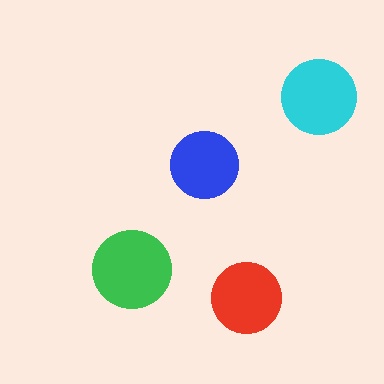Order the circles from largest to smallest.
the green one, the cyan one, the red one, the blue one.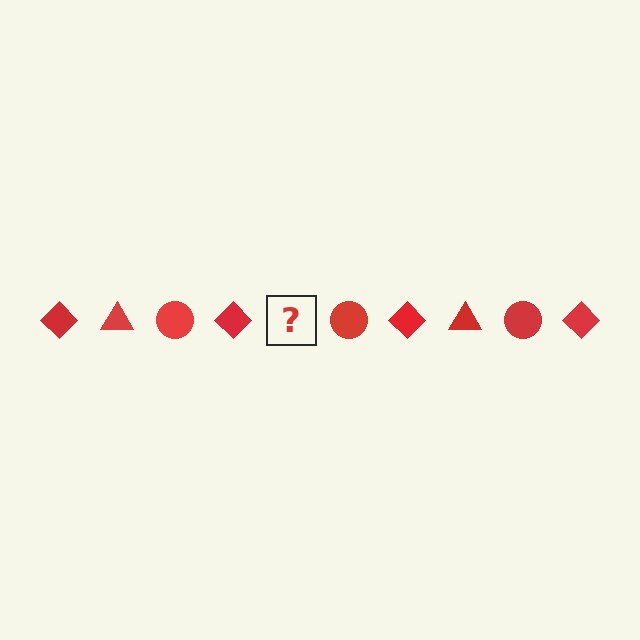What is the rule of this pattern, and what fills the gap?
The rule is that the pattern cycles through diamond, triangle, circle shapes in red. The gap should be filled with a red triangle.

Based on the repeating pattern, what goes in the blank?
The blank should be a red triangle.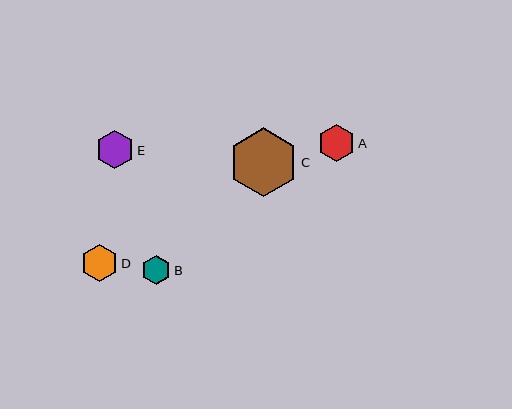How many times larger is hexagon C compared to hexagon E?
Hexagon C is approximately 1.8 times the size of hexagon E.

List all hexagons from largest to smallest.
From largest to smallest: C, E, D, A, B.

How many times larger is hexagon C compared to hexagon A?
Hexagon C is approximately 1.8 times the size of hexagon A.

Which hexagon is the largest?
Hexagon C is the largest with a size of approximately 69 pixels.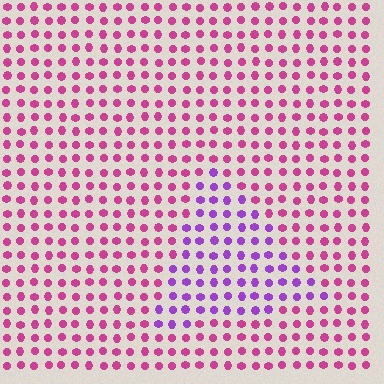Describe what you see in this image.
The image is filled with small magenta elements in a uniform arrangement. A triangle-shaped region is visible where the elements are tinted to a slightly different hue, forming a subtle color boundary.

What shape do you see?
I see a triangle.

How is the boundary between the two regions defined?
The boundary is defined purely by a slight shift in hue (about 43 degrees). Spacing, size, and orientation are identical on both sides.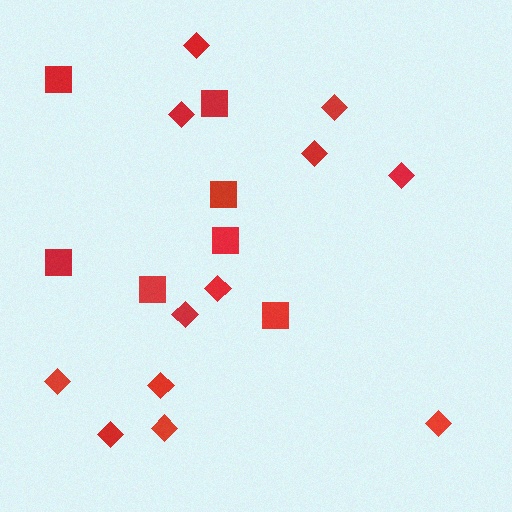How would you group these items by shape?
There are 2 groups: one group of diamonds (12) and one group of squares (7).